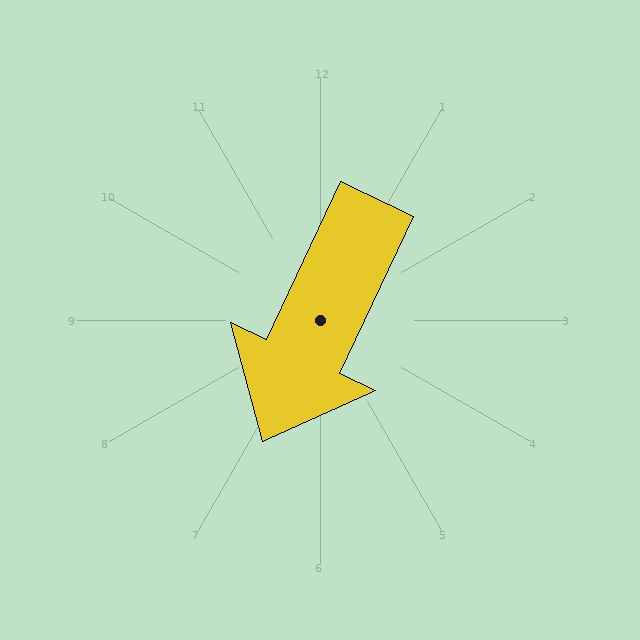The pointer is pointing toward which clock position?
Roughly 7 o'clock.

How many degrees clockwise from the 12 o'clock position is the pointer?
Approximately 205 degrees.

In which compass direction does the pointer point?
Southwest.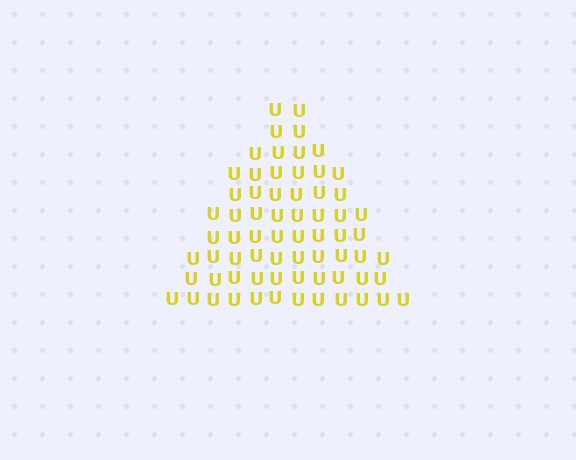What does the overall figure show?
The overall figure shows a triangle.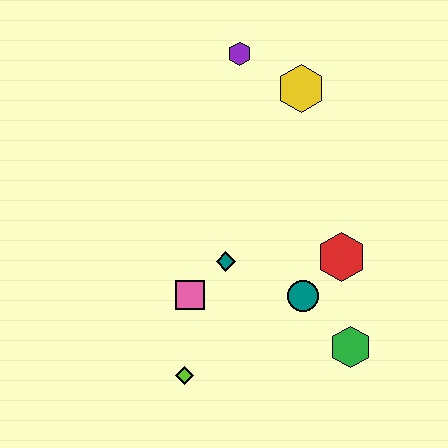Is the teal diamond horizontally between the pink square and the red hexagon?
Yes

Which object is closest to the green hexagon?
The teal circle is closest to the green hexagon.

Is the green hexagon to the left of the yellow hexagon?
No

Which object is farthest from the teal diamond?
The purple hexagon is farthest from the teal diamond.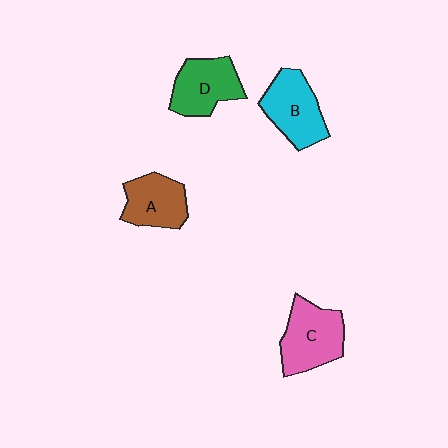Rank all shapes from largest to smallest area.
From largest to smallest: C (pink), B (cyan), D (green), A (brown).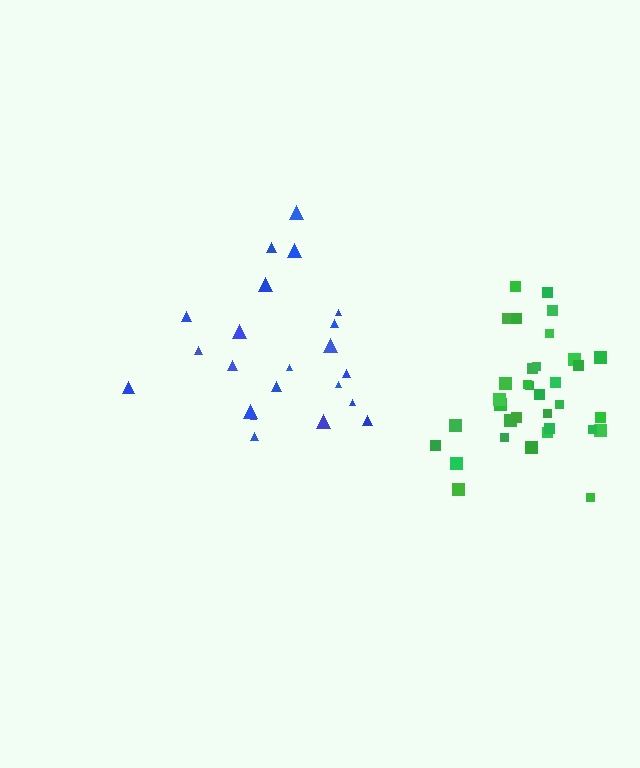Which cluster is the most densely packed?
Green.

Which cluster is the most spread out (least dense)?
Blue.